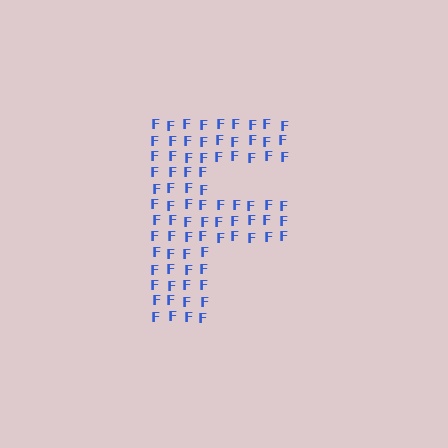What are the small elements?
The small elements are letter F's.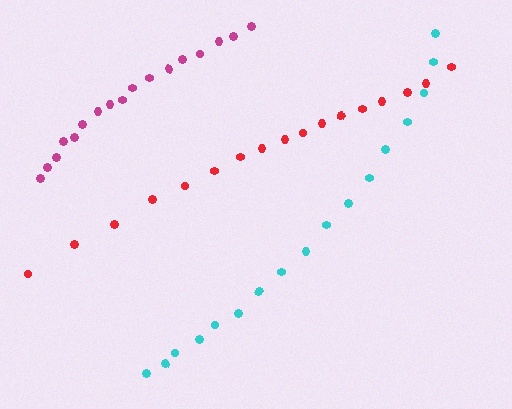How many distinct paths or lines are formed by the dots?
There are 3 distinct paths.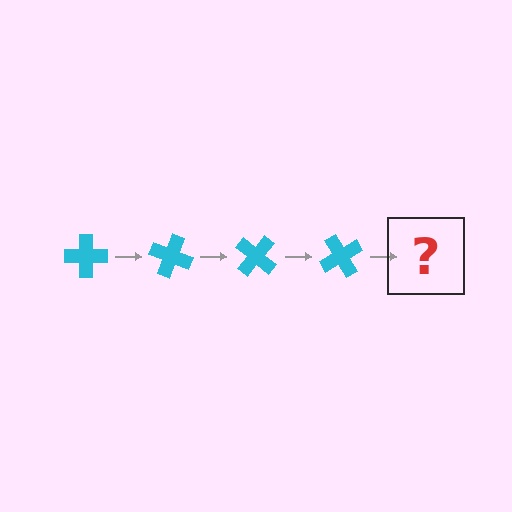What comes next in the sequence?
The next element should be a cyan cross rotated 80 degrees.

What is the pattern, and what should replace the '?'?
The pattern is that the cross rotates 20 degrees each step. The '?' should be a cyan cross rotated 80 degrees.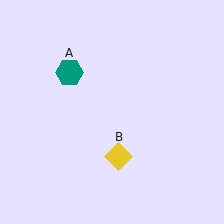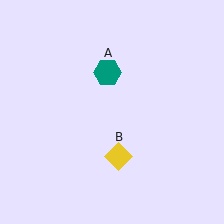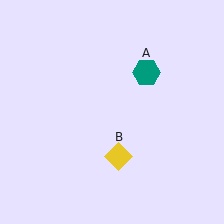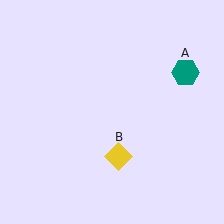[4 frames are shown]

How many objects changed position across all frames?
1 object changed position: teal hexagon (object A).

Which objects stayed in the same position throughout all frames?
Yellow diamond (object B) remained stationary.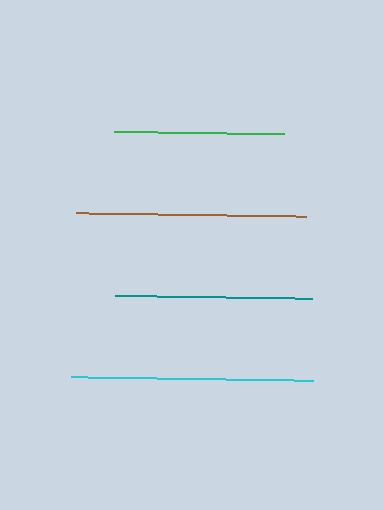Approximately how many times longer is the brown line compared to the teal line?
The brown line is approximately 1.2 times the length of the teal line.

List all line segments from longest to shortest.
From longest to shortest: cyan, brown, teal, green.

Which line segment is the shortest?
The green line is the shortest at approximately 170 pixels.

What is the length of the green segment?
The green segment is approximately 170 pixels long.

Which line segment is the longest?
The cyan line is the longest at approximately 242 pixels.